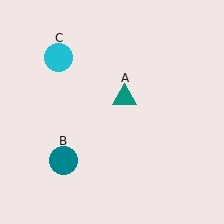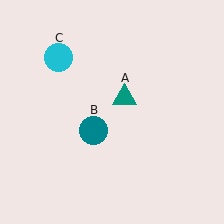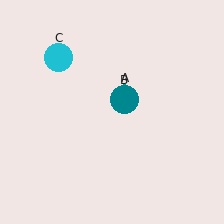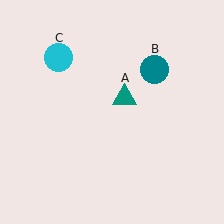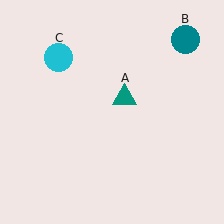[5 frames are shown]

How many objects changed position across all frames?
1 object changed position: teal circle (object B).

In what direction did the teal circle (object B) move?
The teal circle (object B) moved up and to the right.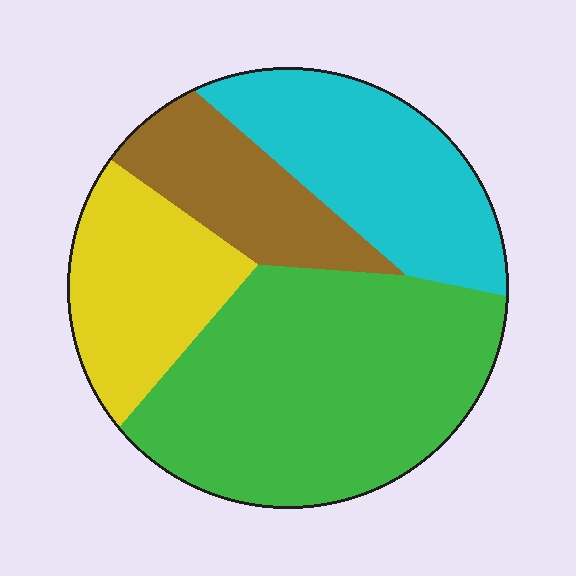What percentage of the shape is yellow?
Yellow covers around 20% of the shape.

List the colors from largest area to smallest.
From largest to smallest: green, cyan, yellow, brown.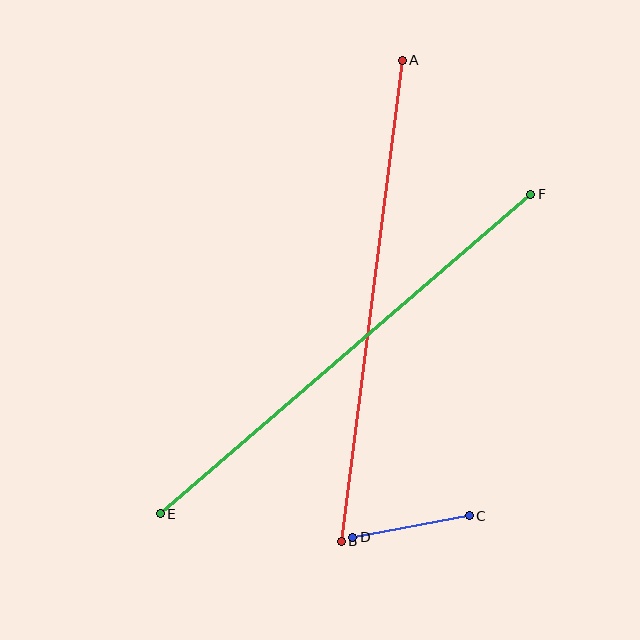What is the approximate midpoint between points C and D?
The midpoint is at approximately (411, 527) pixels.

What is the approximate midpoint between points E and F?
The midpoint is at approximately (346, 354) pixels.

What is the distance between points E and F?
The distance is approximately 489 pixels.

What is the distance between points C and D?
The distance is approximately 119 pixels.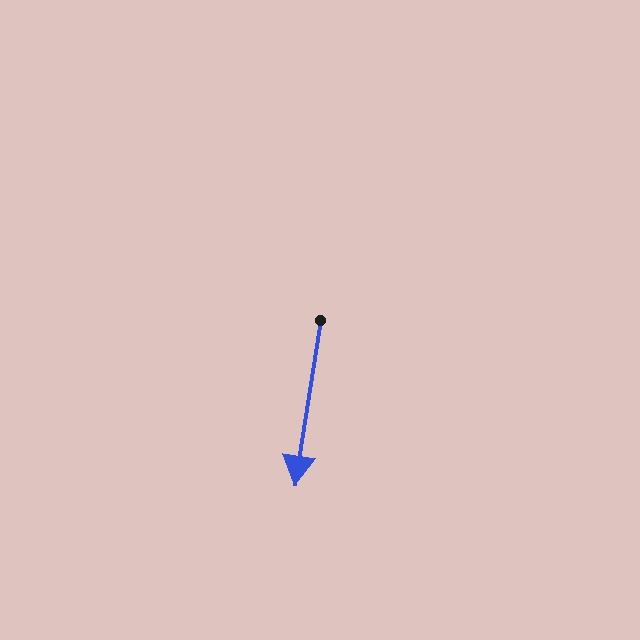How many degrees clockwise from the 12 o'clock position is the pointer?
Approximately 189 degrees.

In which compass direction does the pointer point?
South.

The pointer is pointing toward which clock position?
Roughly 6 o'clock.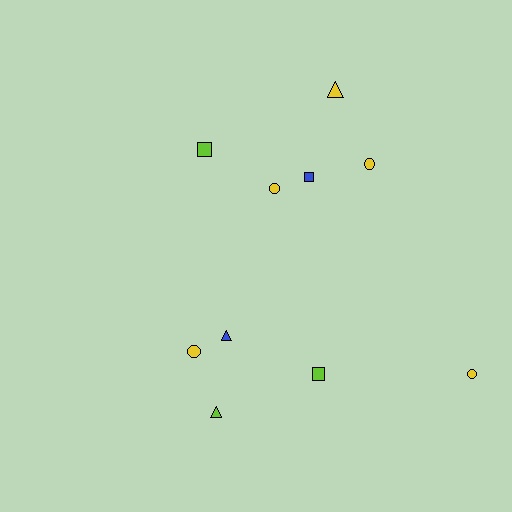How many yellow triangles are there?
There is 1 yellow triangle.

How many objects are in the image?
There are 10 objects.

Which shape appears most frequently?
Circle, with 4 objects.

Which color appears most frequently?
Yellow, with 5 objects.